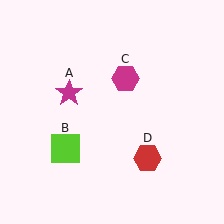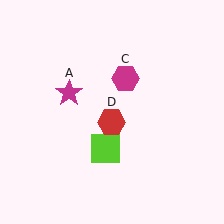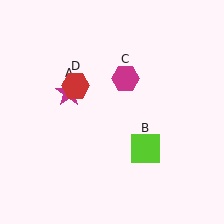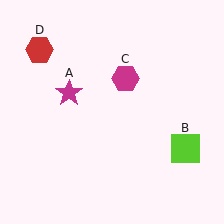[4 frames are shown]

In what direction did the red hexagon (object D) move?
The red hexagon (object D) moved up and to the left.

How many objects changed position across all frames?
2 objects changed position: lime square (object B), red hexagon (object D).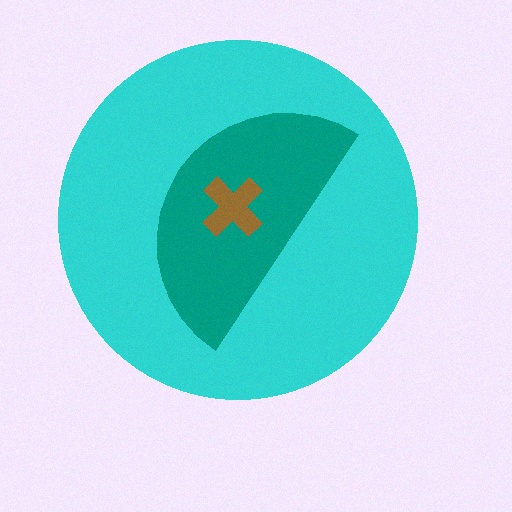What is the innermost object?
The brown cross.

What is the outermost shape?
The cyan circle.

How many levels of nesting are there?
3.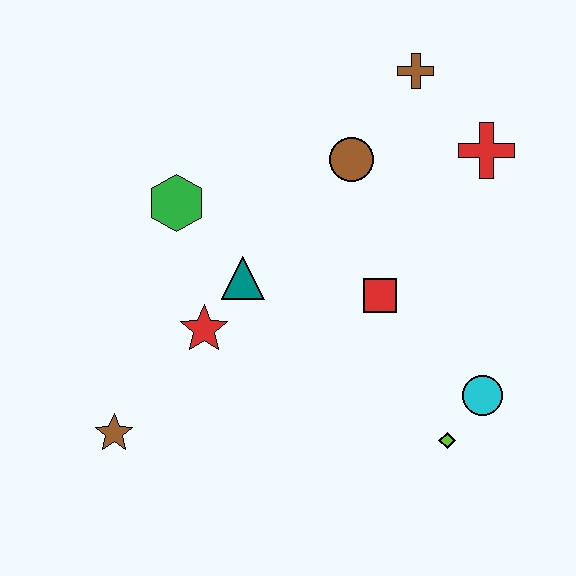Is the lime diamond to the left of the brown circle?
No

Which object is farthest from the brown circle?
The brown star is farthest from the brown circle.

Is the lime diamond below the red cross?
Yes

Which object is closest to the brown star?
The red star is closest to the brown star.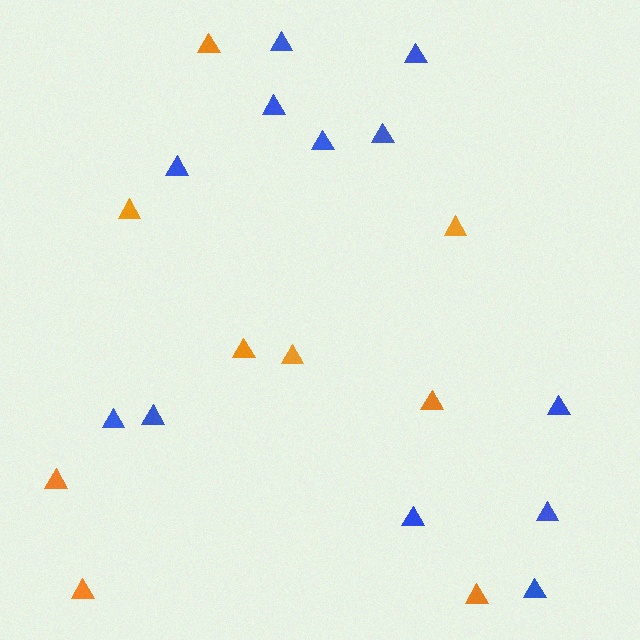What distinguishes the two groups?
There are 2 groups: one group of blue triangles (12) and one group of orange triangles (9).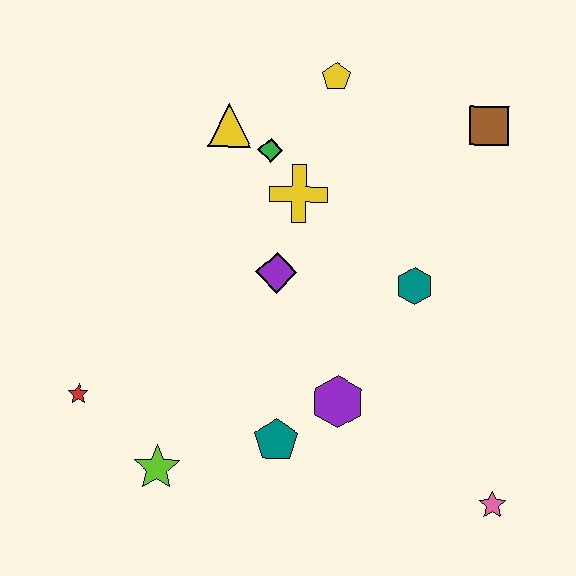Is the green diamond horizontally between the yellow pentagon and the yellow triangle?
Yes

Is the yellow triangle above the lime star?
Yes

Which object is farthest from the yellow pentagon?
The pink star is farthest from the yellow pentagon.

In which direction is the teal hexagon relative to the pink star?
The teal hexagon is above the pink star.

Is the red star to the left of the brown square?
Yes